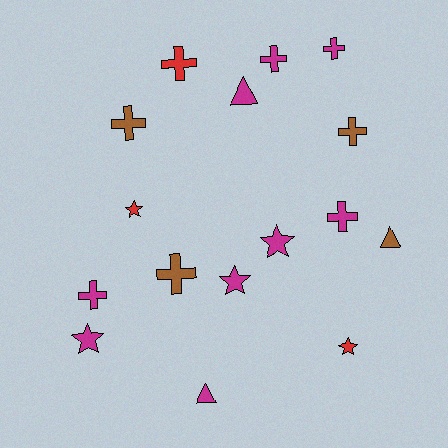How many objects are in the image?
There are 16 objects.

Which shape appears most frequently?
Cross, with 8 objects.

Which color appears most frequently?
Magenta, with 9 objects.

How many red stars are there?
There are 2 red stars.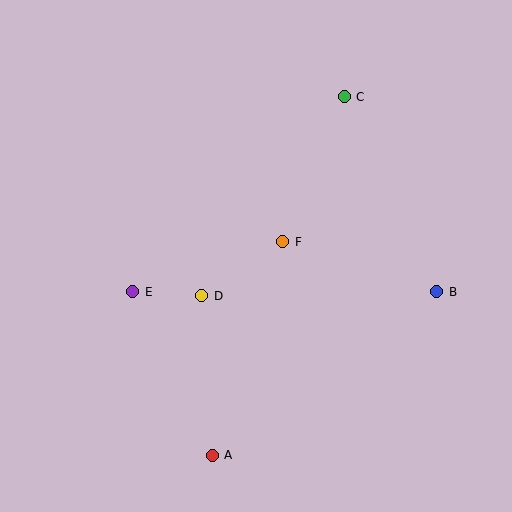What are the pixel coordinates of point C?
Point C is at (344, 97).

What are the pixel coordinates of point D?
Point D is at (202, 296).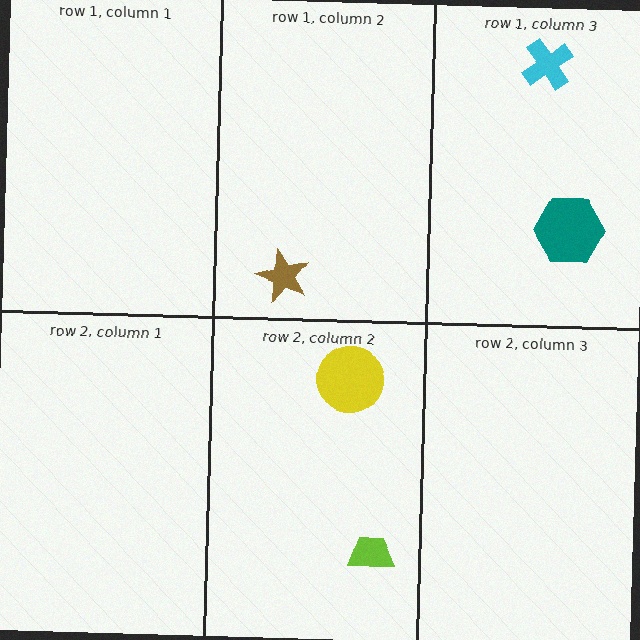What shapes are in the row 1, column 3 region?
The teal hexagon, the cyan cross.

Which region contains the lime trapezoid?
The row 2, column 2 region.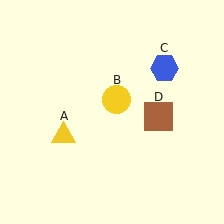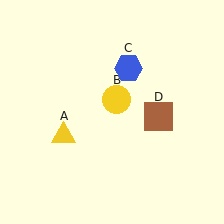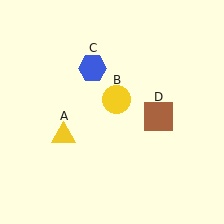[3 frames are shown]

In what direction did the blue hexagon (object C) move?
The blue hexagon (object C) moved left.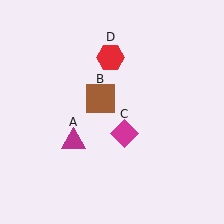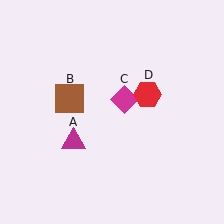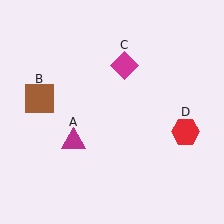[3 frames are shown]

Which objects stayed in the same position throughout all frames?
Magenta triangle (object A) remained stationary.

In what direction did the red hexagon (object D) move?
The red hexagon (object D) moved down and to the right.